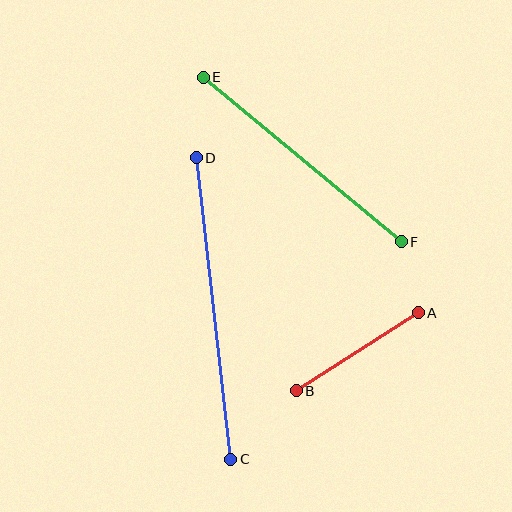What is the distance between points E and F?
The distance is approximately 258 pixels.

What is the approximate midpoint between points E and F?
The midpoint is at approximately (302, 159) pixels.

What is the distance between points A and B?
The distance is approximately 145 pixels.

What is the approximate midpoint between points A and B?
The midpoint is at approximately (357, 352) pixels.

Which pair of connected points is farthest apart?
Points C and D are farthest apart.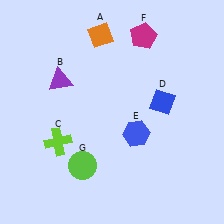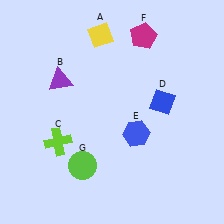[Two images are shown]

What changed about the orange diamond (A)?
In Image 1, A is orange. In Image 2, it changed to yellow.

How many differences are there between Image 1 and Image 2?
There is 1 difference between the two images.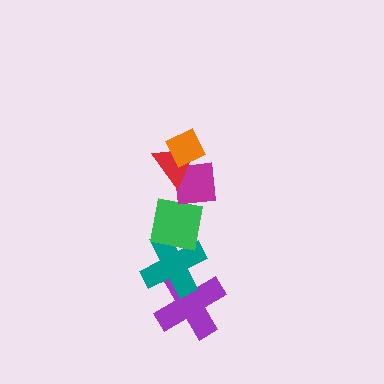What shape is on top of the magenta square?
The red triangle is on top of the magenta square.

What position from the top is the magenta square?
The magenta square is 3rd from the top.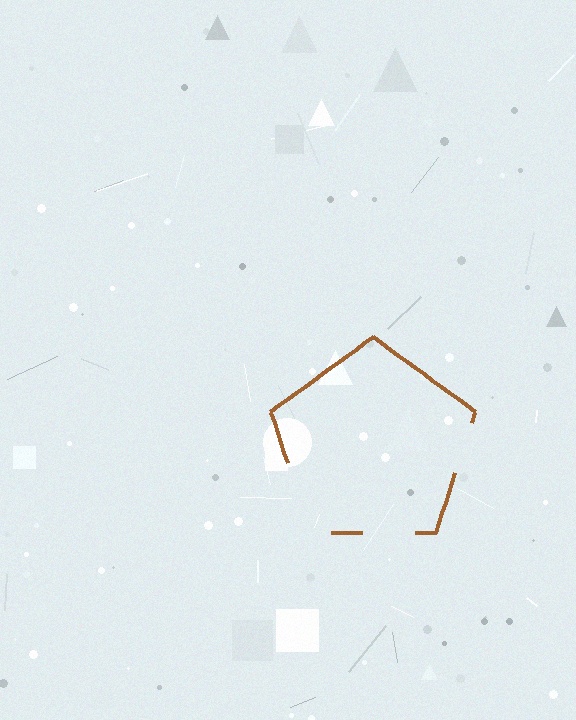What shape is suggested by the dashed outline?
The dashed outline suggests a pentagon.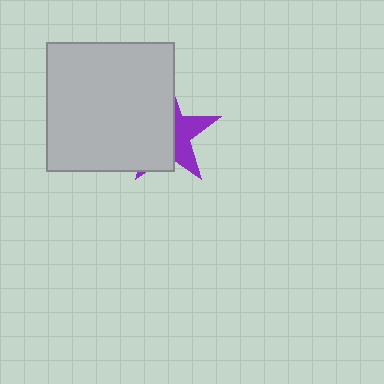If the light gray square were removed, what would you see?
You would see the complete purple star.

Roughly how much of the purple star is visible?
A small part of it is visible (roughly 37%).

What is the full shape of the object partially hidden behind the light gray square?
The partially hidden object is a purple star.